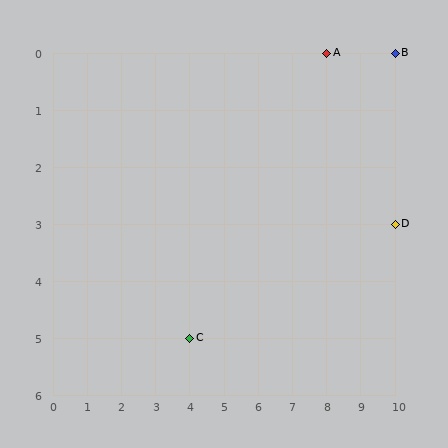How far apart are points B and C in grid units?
Points B and C are 6 columns and 5 rows apart (about 7.8 grid units diagonally).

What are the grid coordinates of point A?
Point A is at grid coordinates (8, 0).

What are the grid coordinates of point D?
Point D is at grid coordinates (10, 3).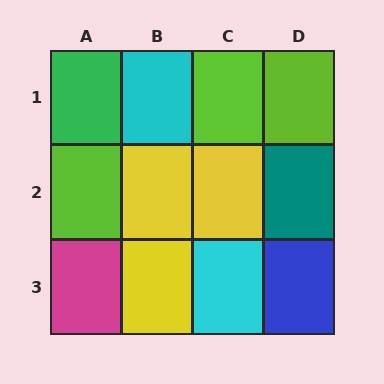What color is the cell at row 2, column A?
Lime.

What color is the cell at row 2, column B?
Yellow.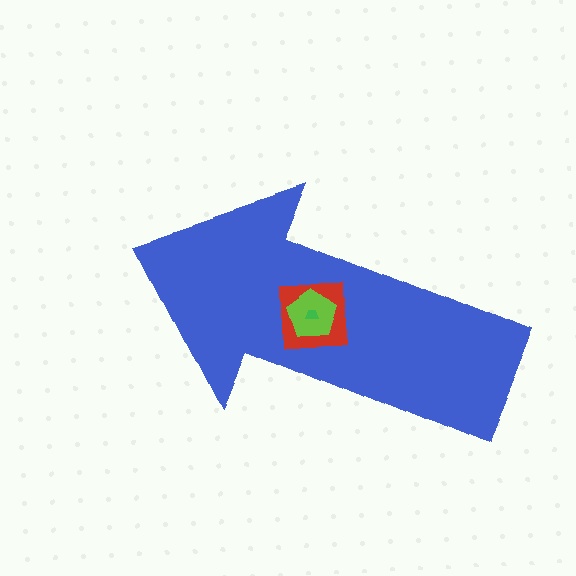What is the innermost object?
The green trapezoid.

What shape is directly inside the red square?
The lime pentagon.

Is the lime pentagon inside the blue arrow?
Yes.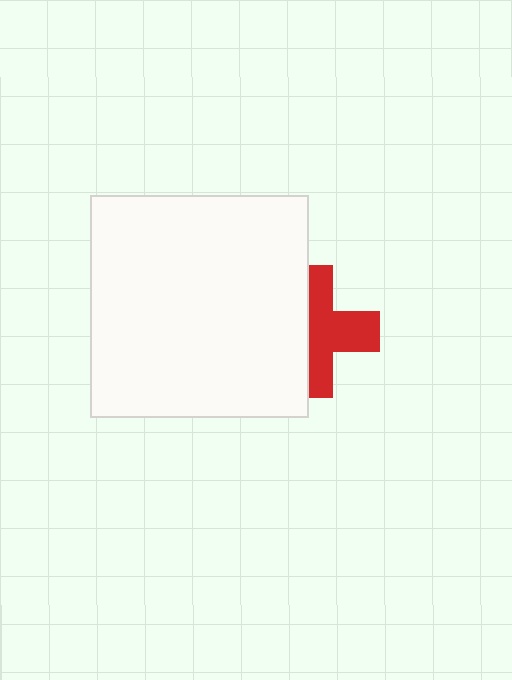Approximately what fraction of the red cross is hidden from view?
Roughly 46% of the red cross is hidden behind the white rectangle.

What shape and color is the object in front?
The object in front is a white rectangle.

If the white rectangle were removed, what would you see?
You would see the complete red cross.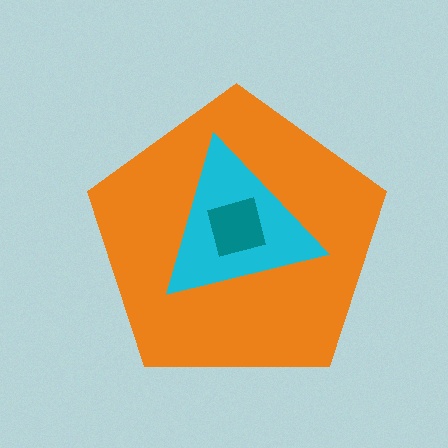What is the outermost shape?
The orange pentagon.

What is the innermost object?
The teal square.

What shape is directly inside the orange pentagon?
The cyan triangle.